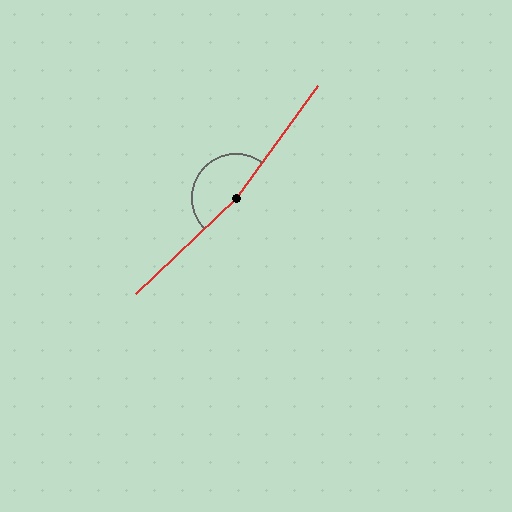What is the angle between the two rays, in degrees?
Approximately 170 degrees.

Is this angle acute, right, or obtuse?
It is obtuse.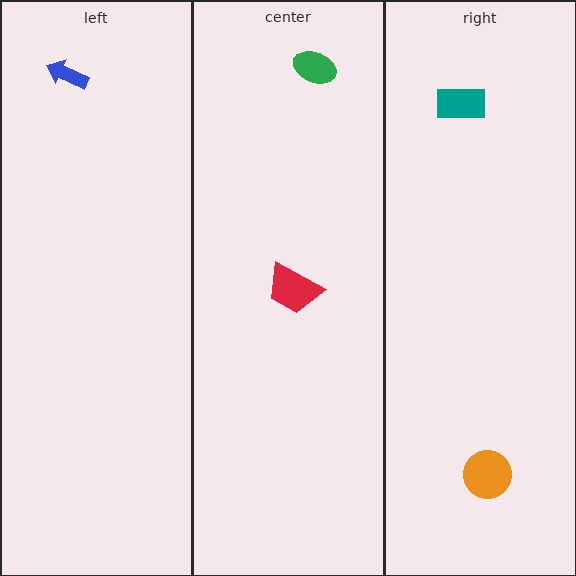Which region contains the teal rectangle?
The right region.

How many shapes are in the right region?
2.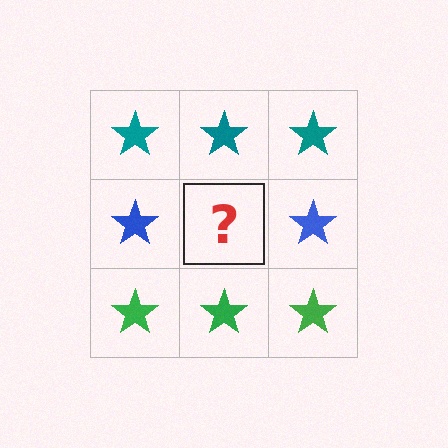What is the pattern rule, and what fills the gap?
The rule is that each row has a consistent color. The gap should be filled with a blue star.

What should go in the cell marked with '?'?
The missing cell should contain a blue star.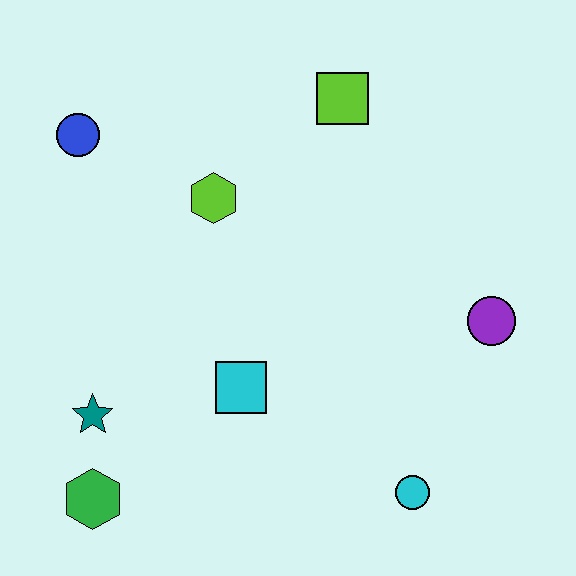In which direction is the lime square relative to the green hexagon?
The lime square is above the green hexagon.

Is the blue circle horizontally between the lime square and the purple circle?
No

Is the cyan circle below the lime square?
Yes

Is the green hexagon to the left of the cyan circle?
Yes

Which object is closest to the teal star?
The green hexagon is closest to the teal star.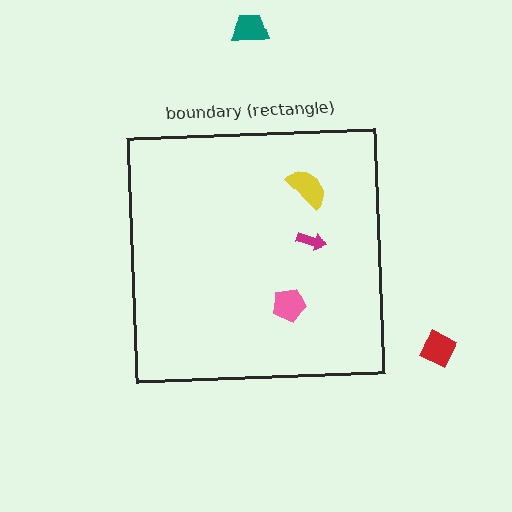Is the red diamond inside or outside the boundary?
Outside.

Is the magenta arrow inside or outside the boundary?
Inside.